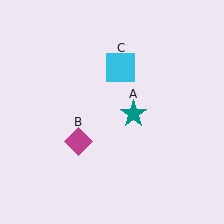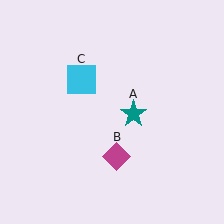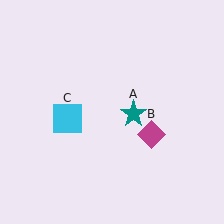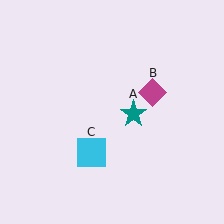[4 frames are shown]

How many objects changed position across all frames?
2 objects changed position: magenta diamond (object B), cyan square (object C).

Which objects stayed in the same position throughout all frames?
Teal star (object A) remained stationary.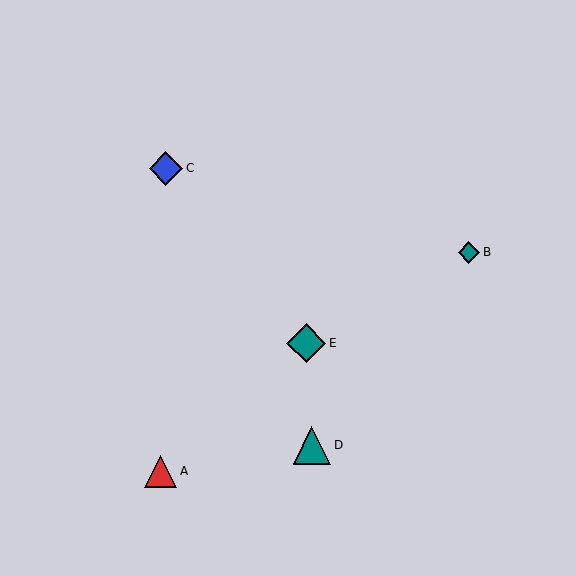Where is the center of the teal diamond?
The center of the teal diamond is at (469, 252).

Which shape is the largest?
The teal diamond (labeled E) is the largest.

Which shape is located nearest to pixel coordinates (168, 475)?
The red triangle (labeled A) at (161, 471) is nearest to that location.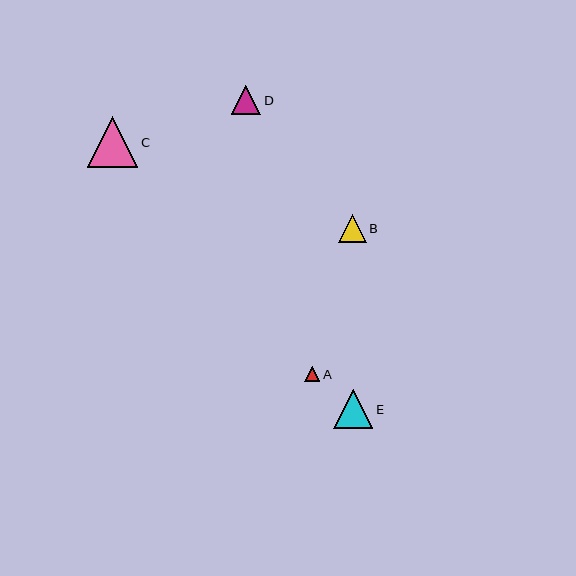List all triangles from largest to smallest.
From largest to smallest: C, E, D, B, A.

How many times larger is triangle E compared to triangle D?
Triangle E is approximately 1.3 times the size of triangle D.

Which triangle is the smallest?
Triangle A is the smallest with a size of approximately 15 pixels.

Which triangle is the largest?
Triangle C is the largest with a size of approximately 51 pixels.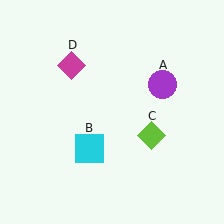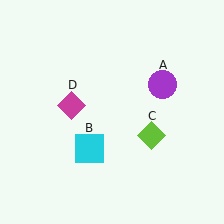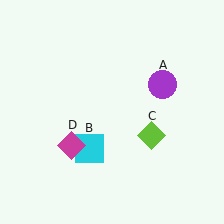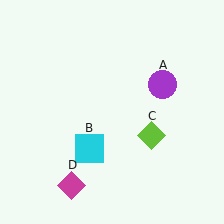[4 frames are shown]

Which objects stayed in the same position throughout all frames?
Purple circle (object A) and cyan square (object B) and lime diamond (object C) remained stationary.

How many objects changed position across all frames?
1 object changed position: magenta diamond (object D).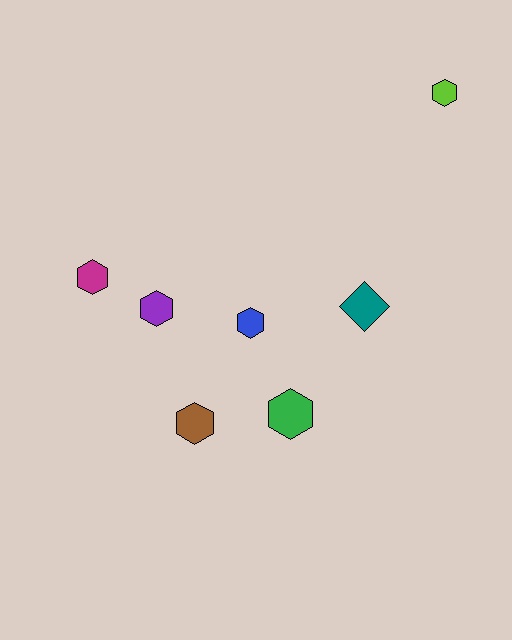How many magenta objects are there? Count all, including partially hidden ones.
There is 1 magenta object.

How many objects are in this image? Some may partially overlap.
There are 7 objects.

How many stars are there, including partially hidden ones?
There are no stars.